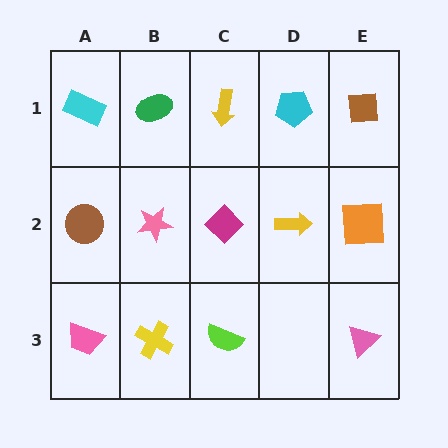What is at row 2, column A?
A brown circle.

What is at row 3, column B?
A yellow cross.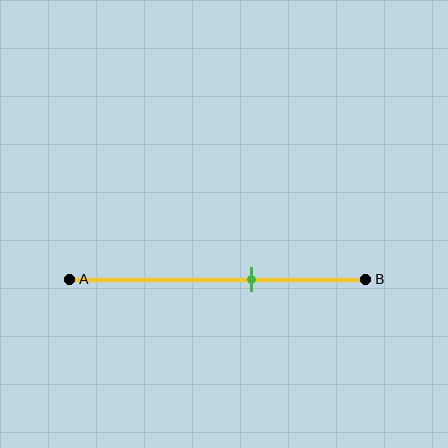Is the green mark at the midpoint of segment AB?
No, the mark is at about 60% from A, not at the 50% midpoint.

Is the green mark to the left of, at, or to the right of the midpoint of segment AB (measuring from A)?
The green mark is to the right of the midpoint of segment AB.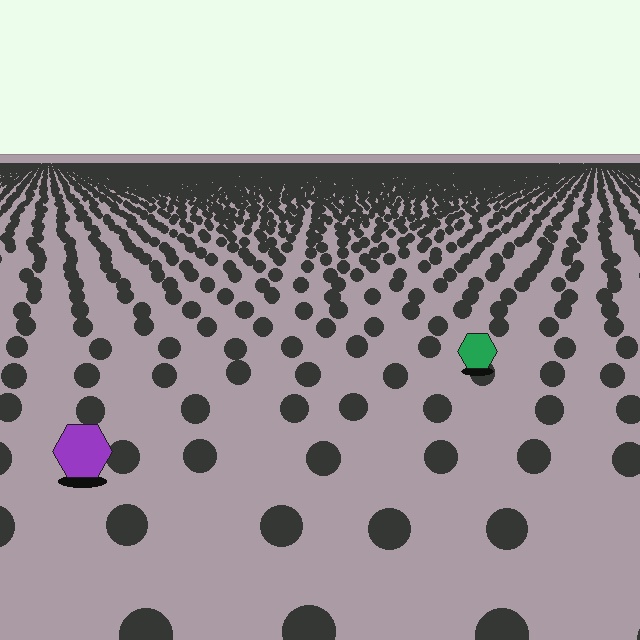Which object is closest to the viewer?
The purple hexagon is closest. The texture marks near it are larger and more spread out.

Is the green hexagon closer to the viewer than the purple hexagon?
No. The purple hexagon is closer — you can tell from the texture gradient: the ground texture is coarser near it.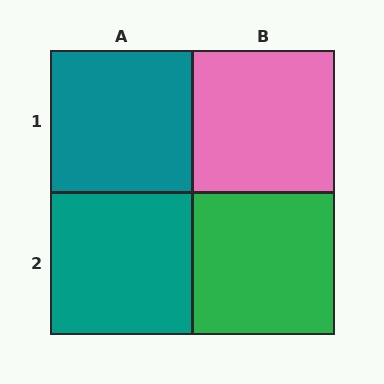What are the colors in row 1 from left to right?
Teal, pink.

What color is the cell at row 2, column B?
Green.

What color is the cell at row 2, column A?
Teal.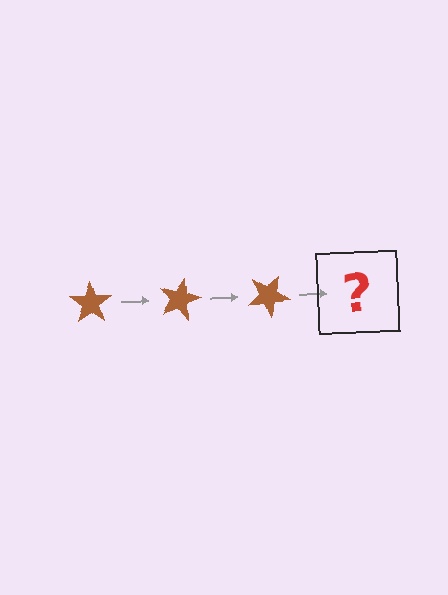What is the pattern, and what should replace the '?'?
The pattern is that the star rotates 15 degrees each step. The '?' should be a brown star rotated 45 degrees.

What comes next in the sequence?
The next element should be a brown star rotated 45 degrees.